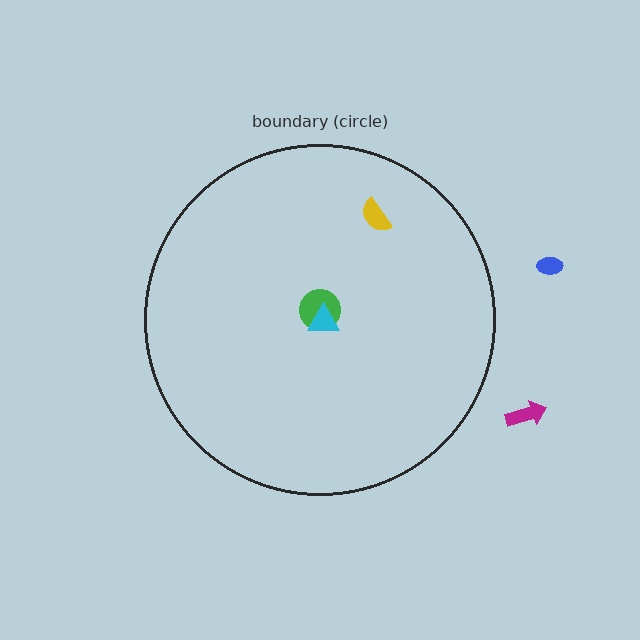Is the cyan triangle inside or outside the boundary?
Inside.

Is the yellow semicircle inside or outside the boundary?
Inside.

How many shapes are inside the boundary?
3 inside, 2 outside.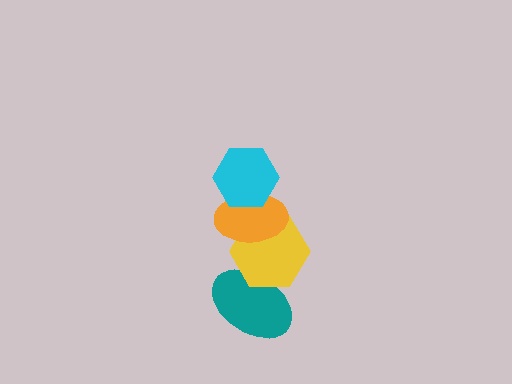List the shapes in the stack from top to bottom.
From top to bottom: the cyan hexagon, the orange ellipse, the yellow hexagon, the teal ellipse.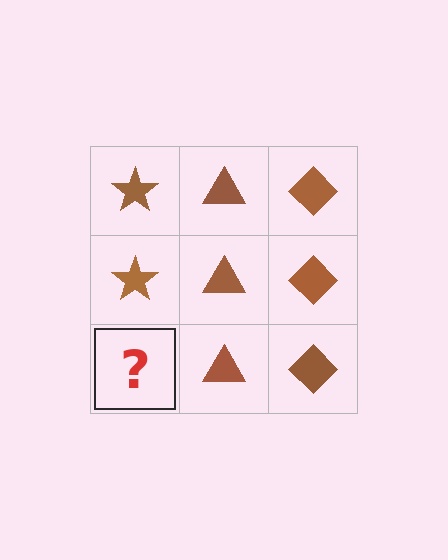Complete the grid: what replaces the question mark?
The question mark should be replaced with a brown star.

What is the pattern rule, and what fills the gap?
The rule is that each column has a consistent shape. The gap should be filled with a brown star.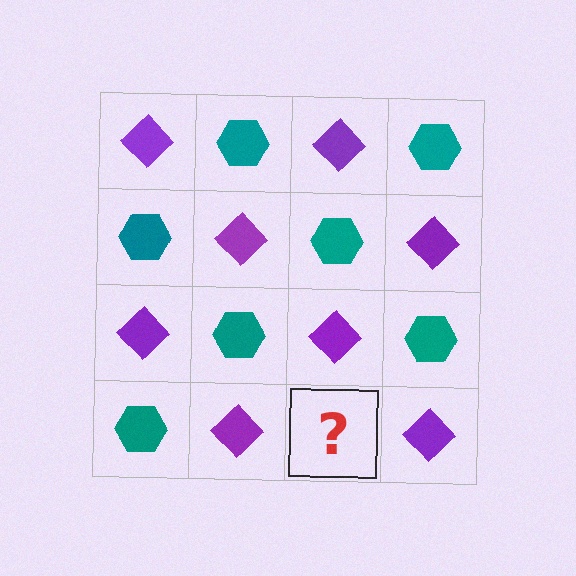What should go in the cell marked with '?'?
The missing cell should contain a teal hexagon.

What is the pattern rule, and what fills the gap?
The rule is that it alternates purple diamond and teal hexagon in a checkerboard pattern. The gap should be filled with a teal hexagon.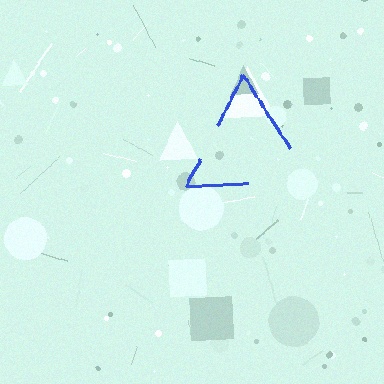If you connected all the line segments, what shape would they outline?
They would outline a triangle.